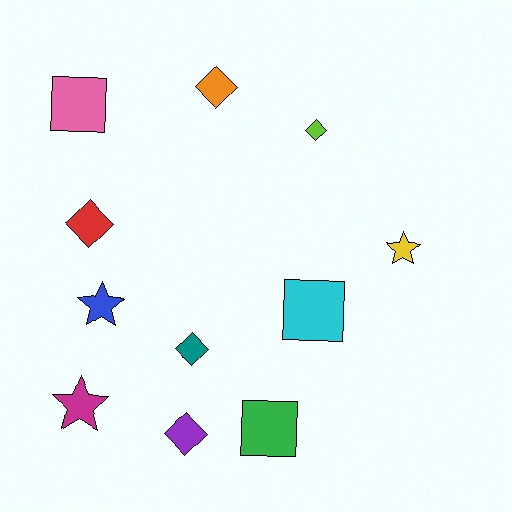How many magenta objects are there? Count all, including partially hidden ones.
There is 1 magenta object.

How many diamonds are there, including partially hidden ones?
There are 5 diamonds.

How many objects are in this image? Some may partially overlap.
There are 11 objects.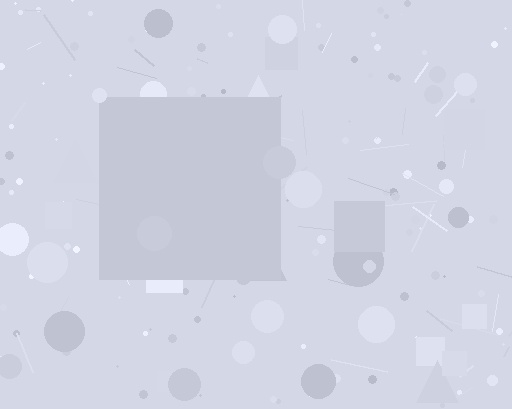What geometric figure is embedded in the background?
A square is embedded in the background.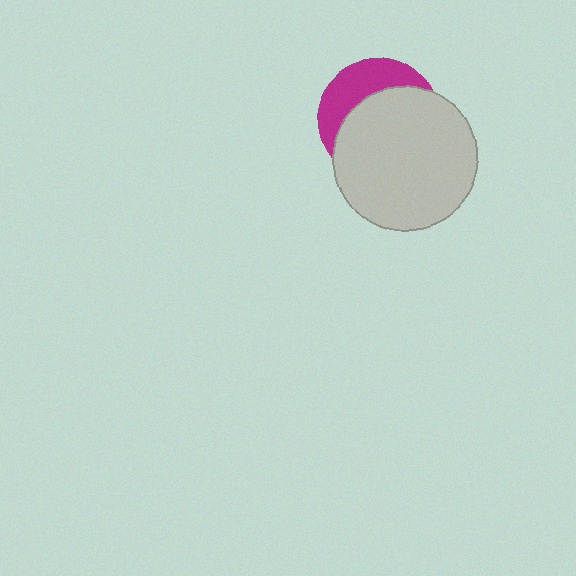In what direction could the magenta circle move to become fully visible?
The magenta circle could move up. That would shift it out from behind the light gray circle entirely.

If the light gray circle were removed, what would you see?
You would see the complete magenta circle.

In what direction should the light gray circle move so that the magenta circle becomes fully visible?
The light gray circle should move down. That is the shortest direction to clear the overlap and leave the magenta circle fully visible.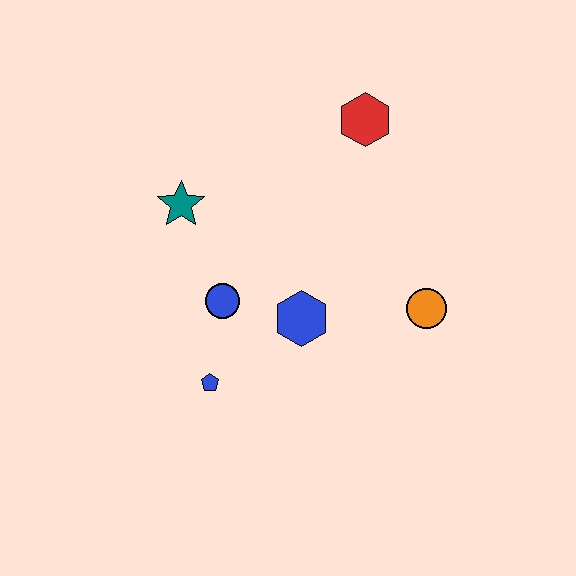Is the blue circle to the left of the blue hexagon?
Yes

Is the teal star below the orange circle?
No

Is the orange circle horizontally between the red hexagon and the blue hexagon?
No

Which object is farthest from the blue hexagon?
The red hexagon is farthest from the blue hexagon.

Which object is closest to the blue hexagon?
The blue circle is closest to the blue hexagon.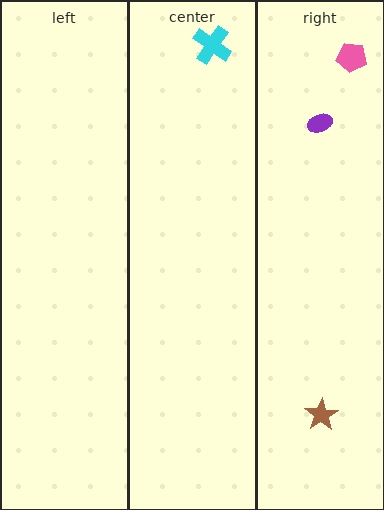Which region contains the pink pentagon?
The right region.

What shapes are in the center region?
The cyan cross.